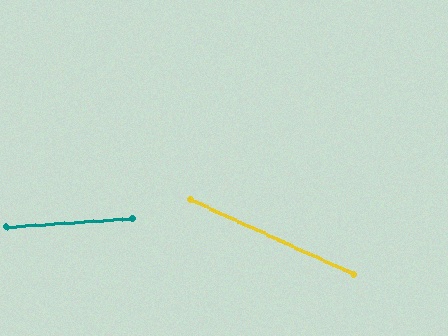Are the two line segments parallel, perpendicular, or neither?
Neither parallel nor perpendicular — they differ by about 28°.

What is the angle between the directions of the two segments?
Approximately 28 degrees.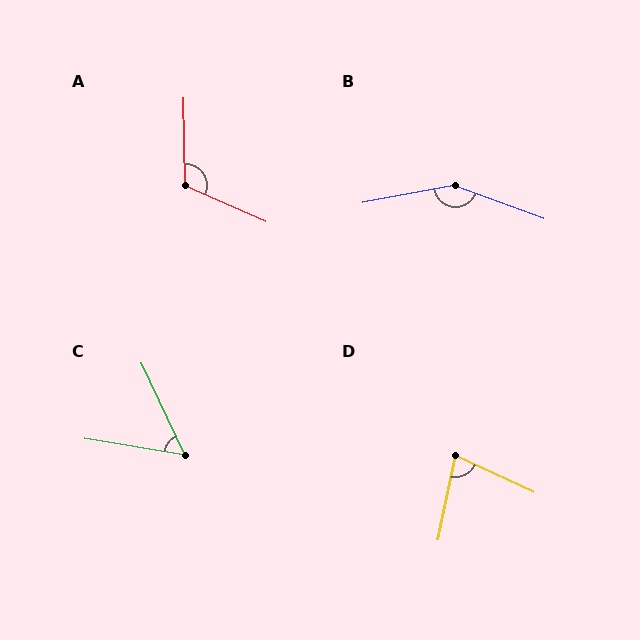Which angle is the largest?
B, at approximately 149 degrees.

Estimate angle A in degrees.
Approximately 115 degrees.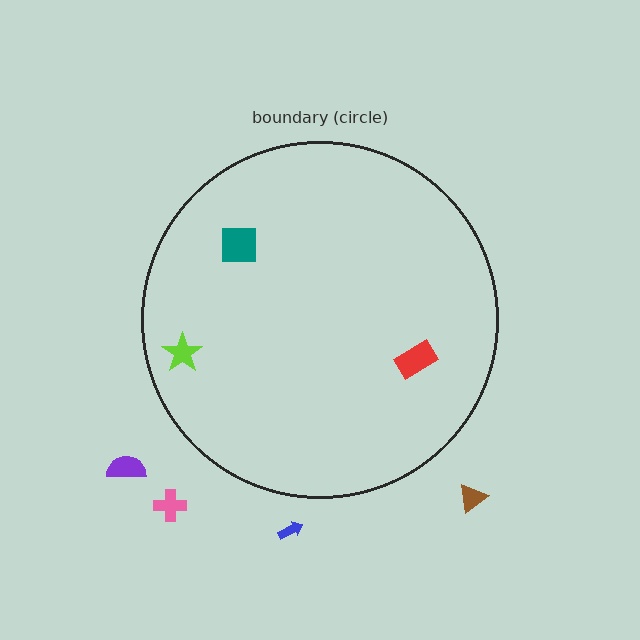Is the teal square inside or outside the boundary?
Inside.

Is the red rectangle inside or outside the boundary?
Inside.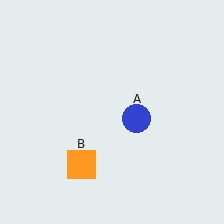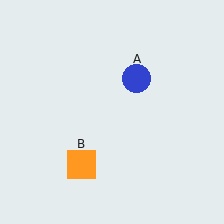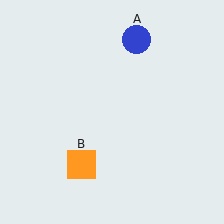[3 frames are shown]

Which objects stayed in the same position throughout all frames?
Orange square (object B) remained stationary.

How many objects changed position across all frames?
1 object changed position: blue circle (object A).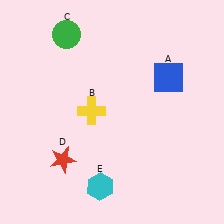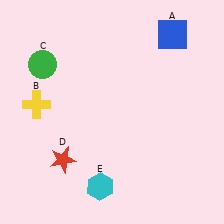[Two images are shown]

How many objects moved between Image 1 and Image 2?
3 objects moved between the two images.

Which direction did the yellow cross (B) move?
The yellow cross (B) moved left.